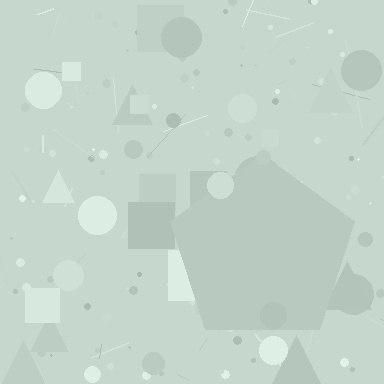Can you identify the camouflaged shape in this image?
The camouflaged shape is a pentagon.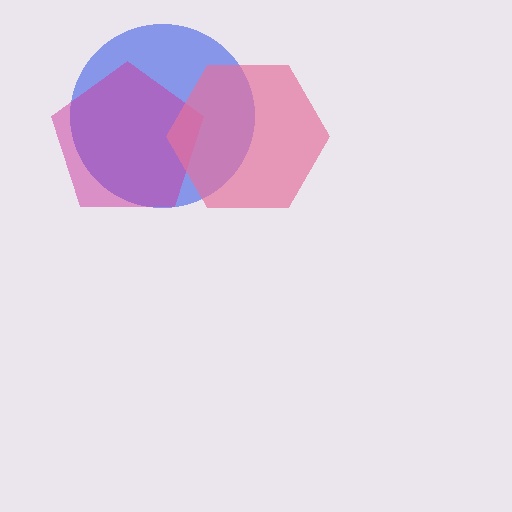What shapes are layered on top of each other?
The layered shapes are: a blue circle, a magenta pentagon, a pink hexagon.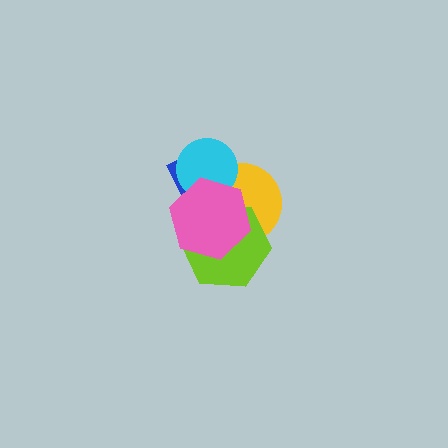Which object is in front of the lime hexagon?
The pink hexagon is in front of the lime hexagon.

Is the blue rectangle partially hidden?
Yes, it is partially covered by another shape.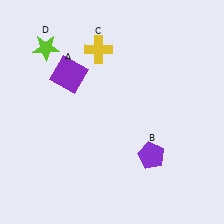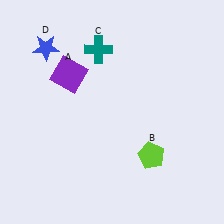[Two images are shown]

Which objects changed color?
B changed from purple to lime. C changed from yellow to teal. D changed from lime to blue.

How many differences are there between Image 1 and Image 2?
There are 3 differences between the two images.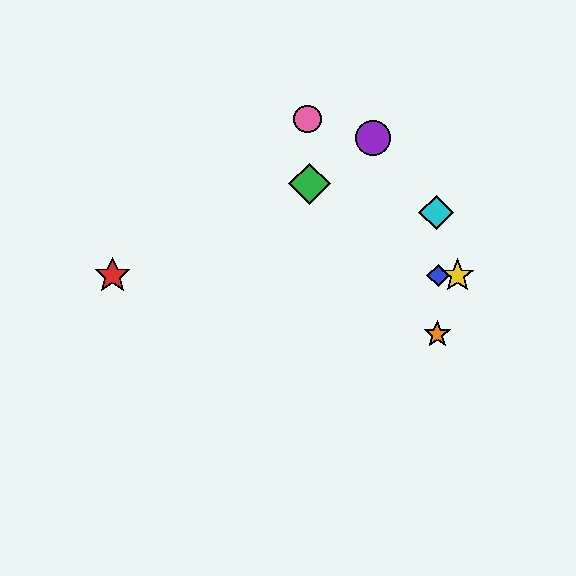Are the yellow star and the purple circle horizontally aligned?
No, the yellow star is at y≈276 and the purple circle is at y≈138.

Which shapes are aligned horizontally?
The red star, the blue diamond, the yellow star are aligned horizontally.